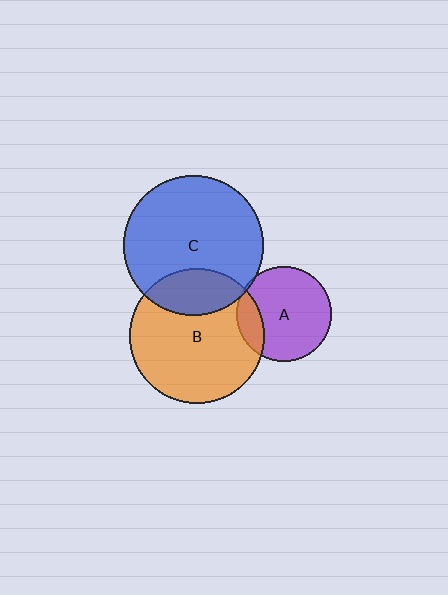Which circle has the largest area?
Circle C (blue).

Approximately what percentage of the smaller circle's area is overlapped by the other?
Approximately 25%.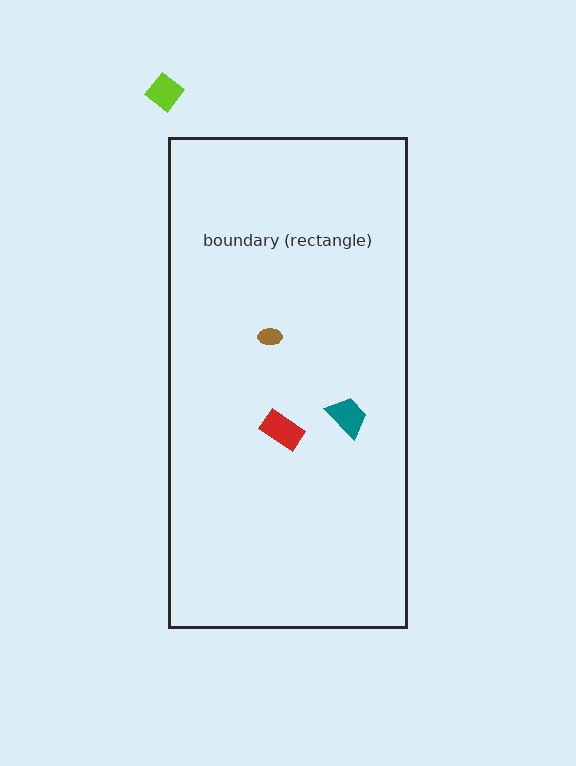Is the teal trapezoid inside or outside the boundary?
Inside.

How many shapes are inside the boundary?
3 inside, 1 outside.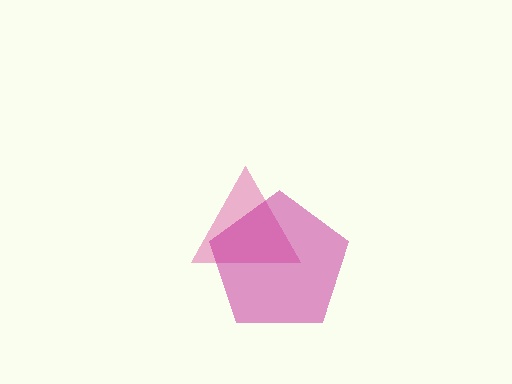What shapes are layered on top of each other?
The layered shapes are: a pink triangle, a magenta pentagon.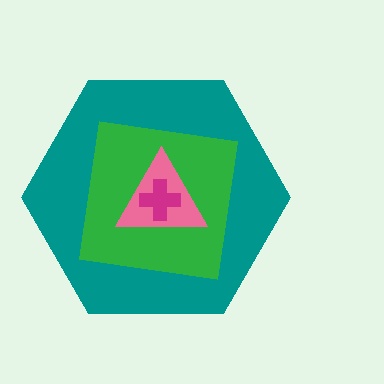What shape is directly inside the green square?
The pink triangle.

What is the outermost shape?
The teal hexagon.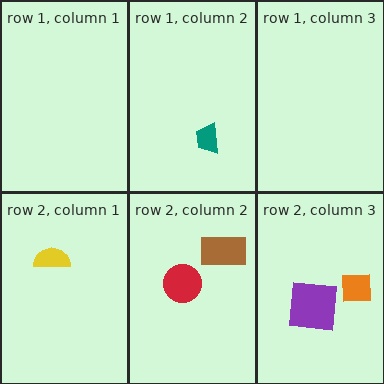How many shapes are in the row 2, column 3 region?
2.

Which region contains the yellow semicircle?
The row 2, column 1 region.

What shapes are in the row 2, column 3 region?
The purple square, the orange square.